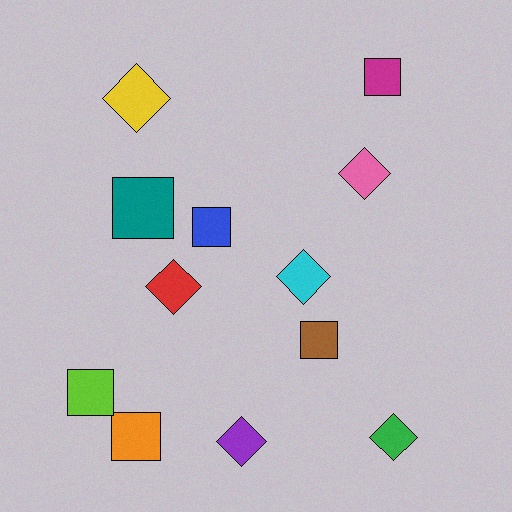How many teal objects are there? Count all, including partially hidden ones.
There is 1 teal object.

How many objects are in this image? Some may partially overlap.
There are 12 objects.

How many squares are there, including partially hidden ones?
There are 6 squares.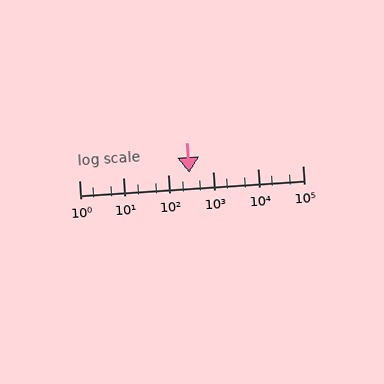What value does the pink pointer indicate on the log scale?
The pointer indicates approximately 300.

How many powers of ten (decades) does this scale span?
The scale spans 5 decades, from 1 to 100000.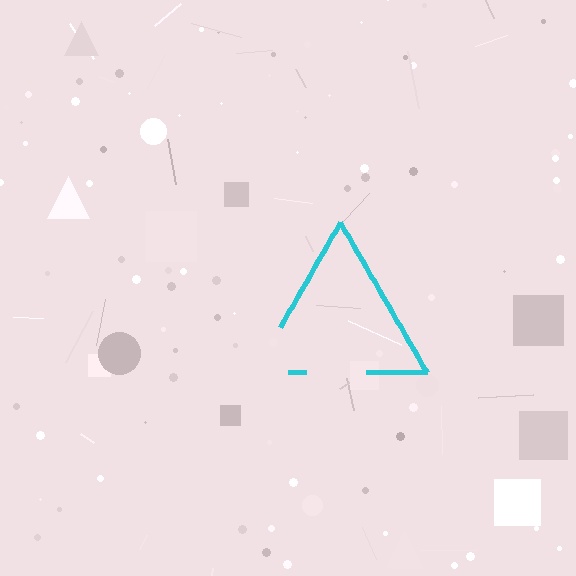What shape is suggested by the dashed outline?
The dashed outline suggests a triangle.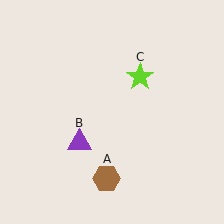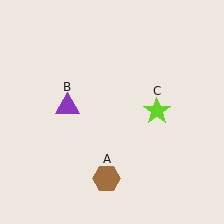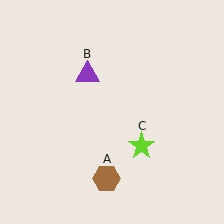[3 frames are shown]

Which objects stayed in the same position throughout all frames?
Brown hexagon (object A) remained stationary.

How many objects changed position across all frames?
2 objects changed position: purple triangle (object B), lime star (object C).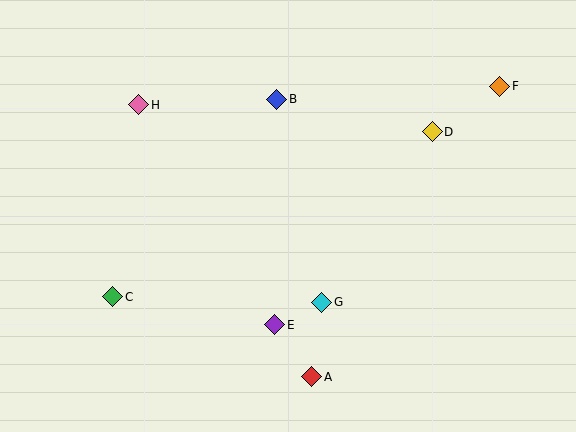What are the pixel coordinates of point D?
Point D is at (432, 132).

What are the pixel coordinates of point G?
Point G is at (322, 302).